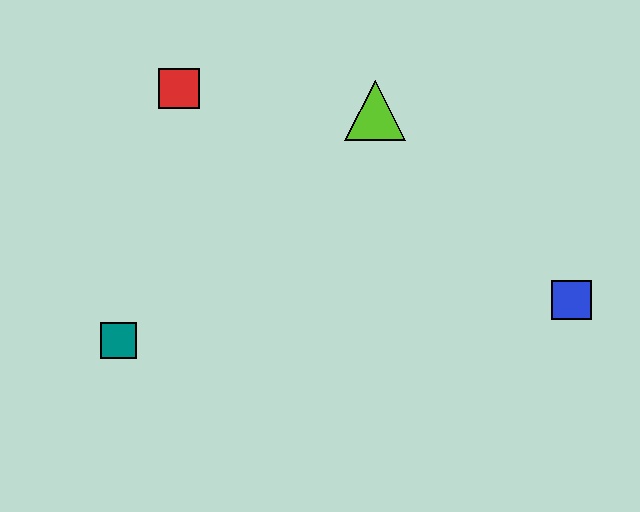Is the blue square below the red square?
Yes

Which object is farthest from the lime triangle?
The teal square is farthest from the lime triangle.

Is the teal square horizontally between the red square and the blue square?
No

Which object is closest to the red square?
The lime triangle is closest to the red square.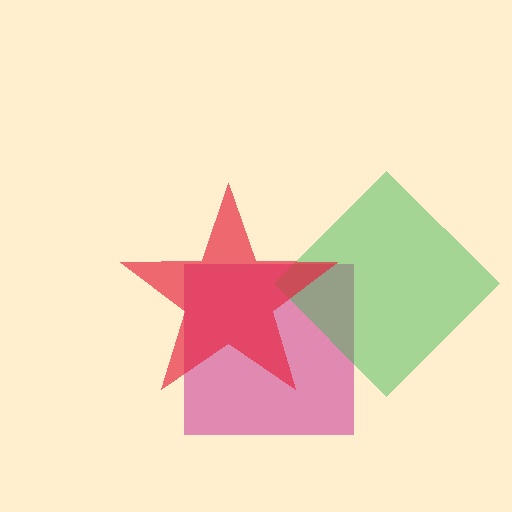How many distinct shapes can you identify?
There are 3 distinct shapes: a magenta square, a green diamond, a red star.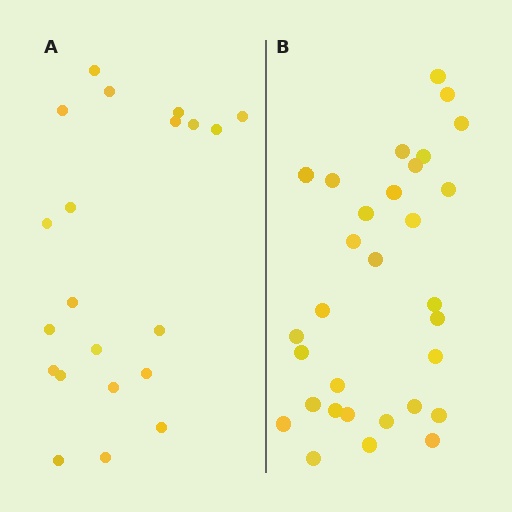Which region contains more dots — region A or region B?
Region B (the right region) has more dots.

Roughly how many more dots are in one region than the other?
Region B has roughly 10 or so more dots than region A.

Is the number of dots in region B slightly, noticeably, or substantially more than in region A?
Region B has substantially more. The ratio is roughly 1.5 to 1.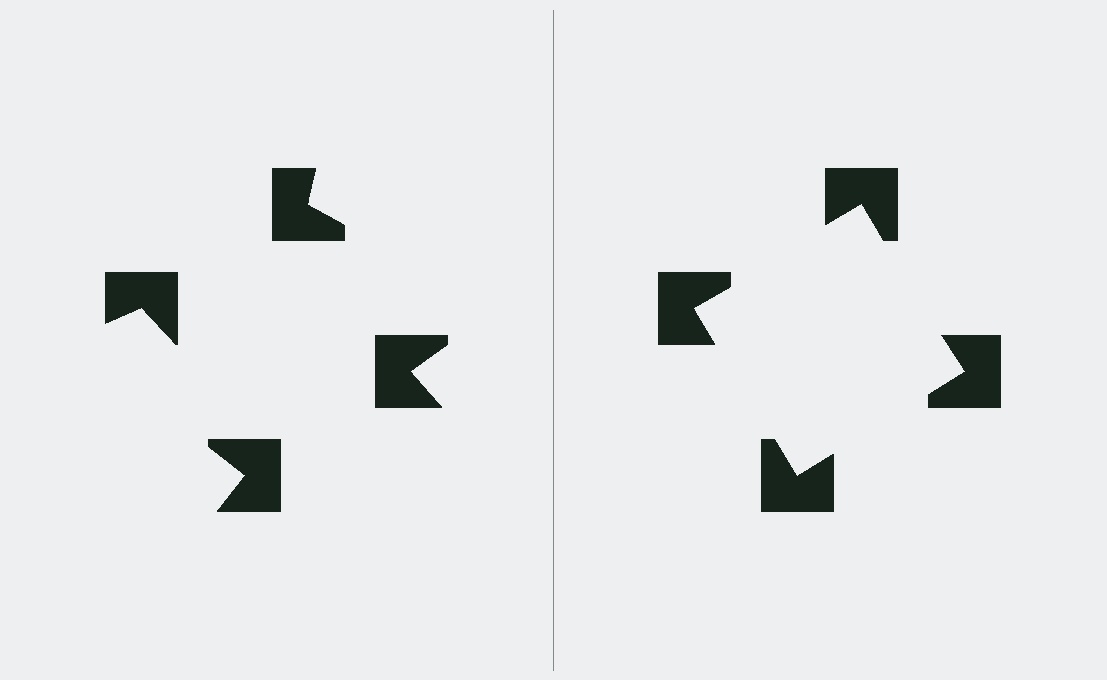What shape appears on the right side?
An illusory square.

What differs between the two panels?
The notched squares are positioned identically on both sides; only the wedge orientations differ. On the right they align to a square; on the left they are misaligned.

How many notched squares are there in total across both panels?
8 — 4 on each side.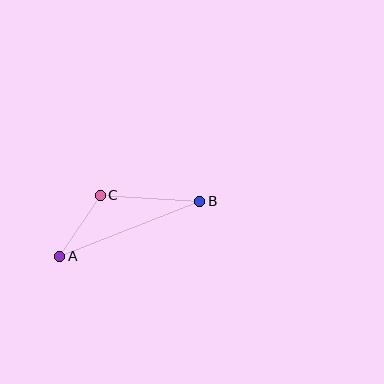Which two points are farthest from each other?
Points A and B are farthest from each other.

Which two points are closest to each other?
Points A and C are closest to each other.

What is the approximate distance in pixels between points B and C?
The distance between B and C is approximately 100 pixels.